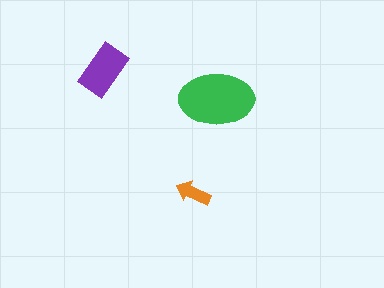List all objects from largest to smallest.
The green ellipse, the purple rectangle, the orange arrow.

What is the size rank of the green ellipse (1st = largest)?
1st.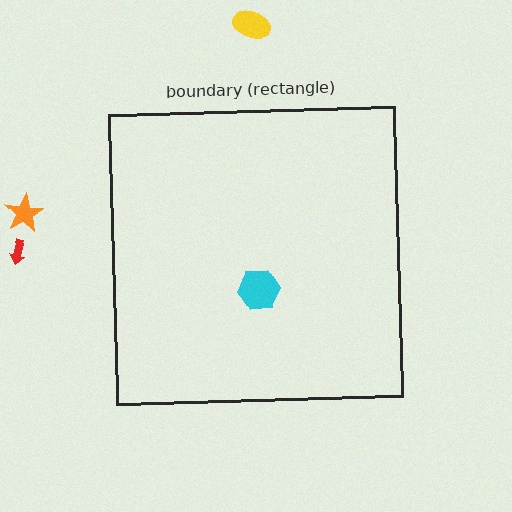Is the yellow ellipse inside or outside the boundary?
Outside.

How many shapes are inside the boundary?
1 inside, 3 outside.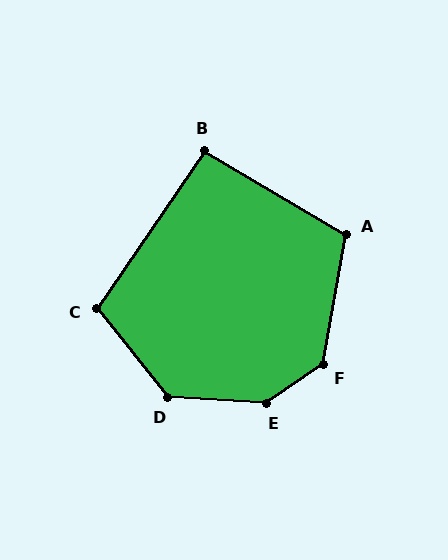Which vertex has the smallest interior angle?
B, at approximately 94 degrees.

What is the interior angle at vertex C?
Approximately 107 degrees (obtuse).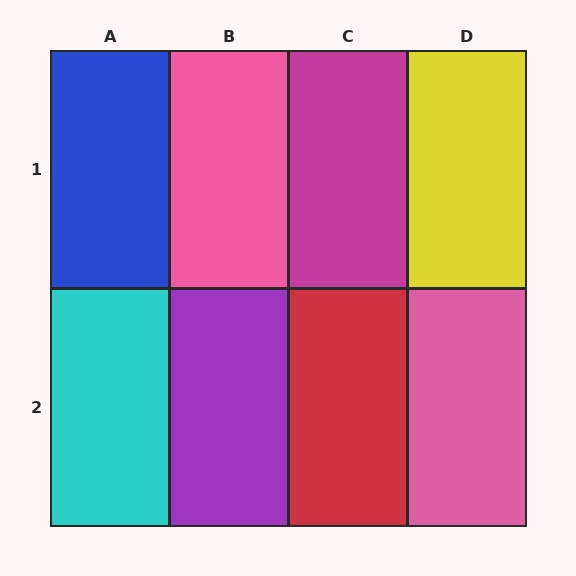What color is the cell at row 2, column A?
Cyan.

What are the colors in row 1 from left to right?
Blue, pink, magenta, yellow.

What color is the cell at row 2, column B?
Purple.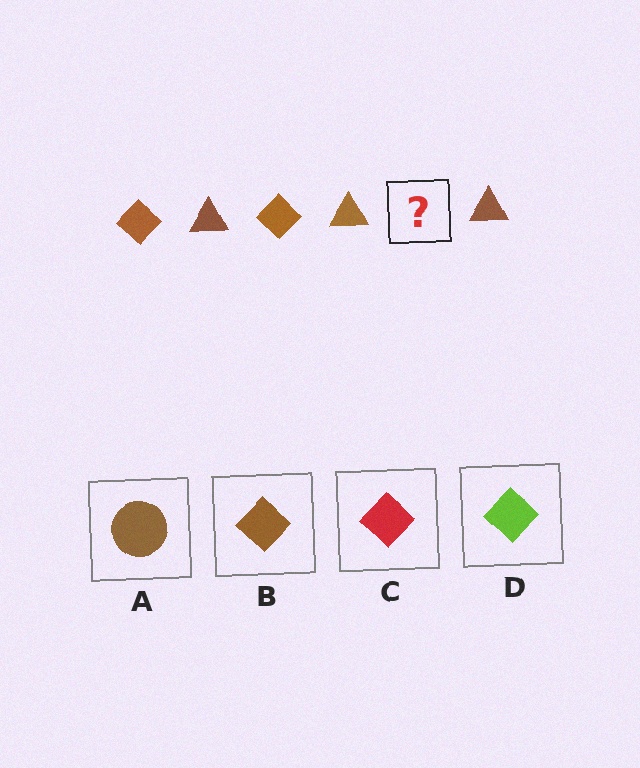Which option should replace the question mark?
Option B.